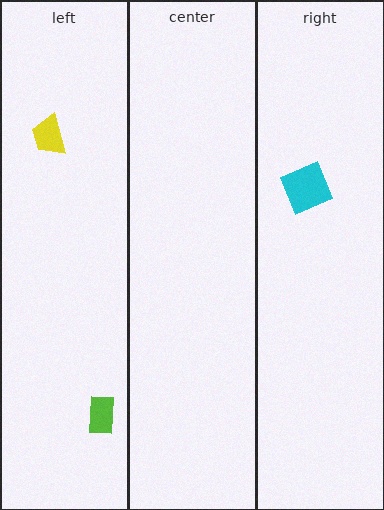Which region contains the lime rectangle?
The left region.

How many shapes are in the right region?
1.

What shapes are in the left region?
The yellow trapezoid, the lime rectangle.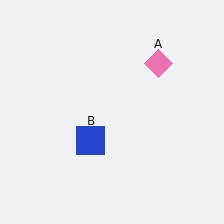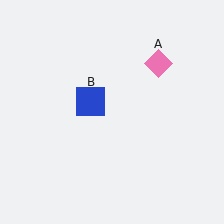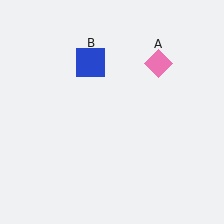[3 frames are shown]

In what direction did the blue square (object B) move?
The blue square (object B) moved up.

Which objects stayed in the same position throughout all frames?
Pink diamond (object A) remained stationary.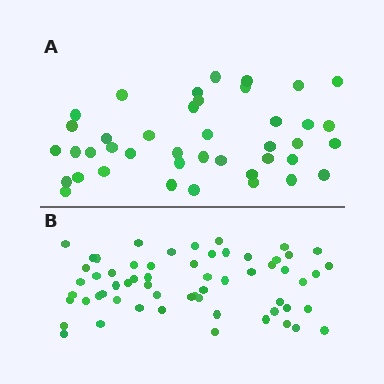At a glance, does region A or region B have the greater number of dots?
Region B (the bottom region) has more dots.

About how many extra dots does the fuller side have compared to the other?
Region B has approximately 20 more dots than region A.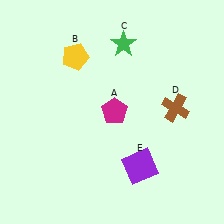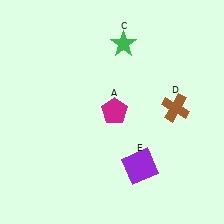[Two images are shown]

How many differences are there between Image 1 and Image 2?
There is 1 difference between the two images.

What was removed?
The yellow pentagon (B) was removed in Image 2.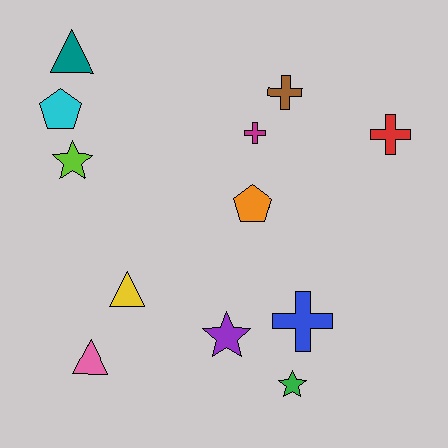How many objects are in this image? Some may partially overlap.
There are 12 objects.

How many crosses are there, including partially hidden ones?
There are 4 crosses.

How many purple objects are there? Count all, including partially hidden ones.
There is 1 purple object.